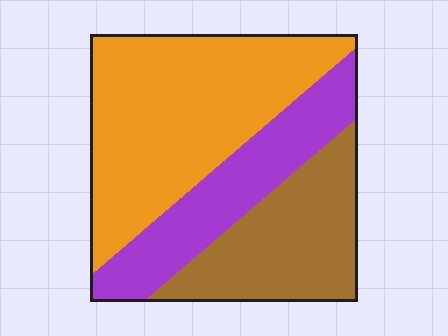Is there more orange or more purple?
Orange.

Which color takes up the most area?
Orange, at roughly 45%.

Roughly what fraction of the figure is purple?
Purple takes up about one quarter (1/4) of the figure.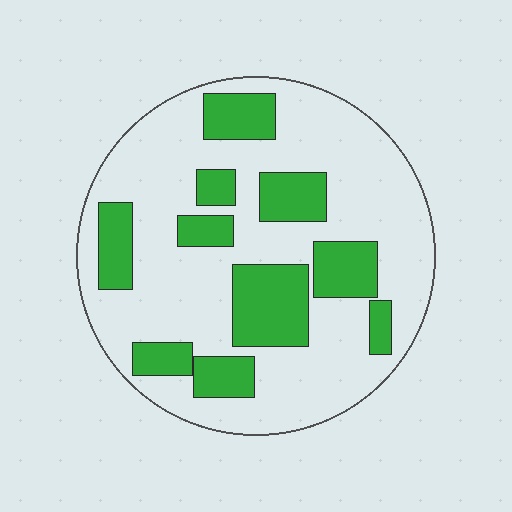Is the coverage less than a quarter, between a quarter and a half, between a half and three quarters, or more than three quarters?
Between a quarter and a half.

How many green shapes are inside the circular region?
10.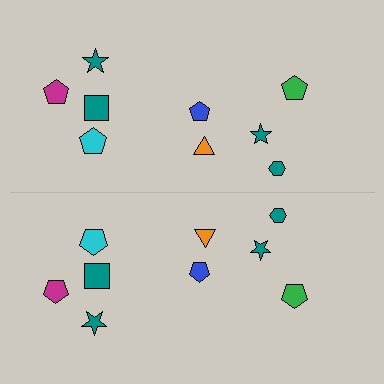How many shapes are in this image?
There are 18 shapes in this image.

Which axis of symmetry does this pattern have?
The pattern has a horizontal axis of symmetry running through the center of the image.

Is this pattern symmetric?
Yes, this pattern has bilateral (reflection) symmetry.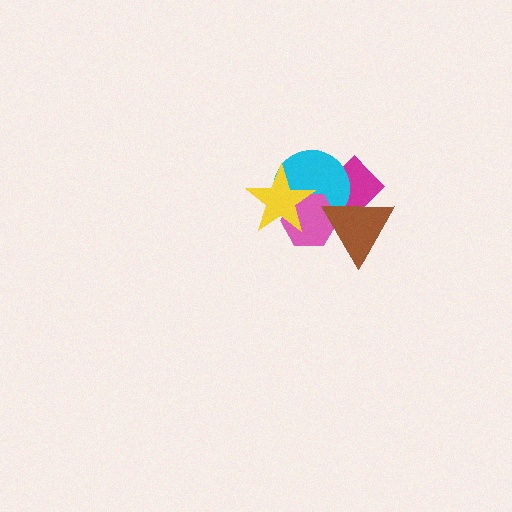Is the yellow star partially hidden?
No, no other shape covers it.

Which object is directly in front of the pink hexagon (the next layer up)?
The yellow star is directly in front of the pink hexagon.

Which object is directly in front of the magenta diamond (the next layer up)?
The cyan circle is directly in front of the magenta diamond.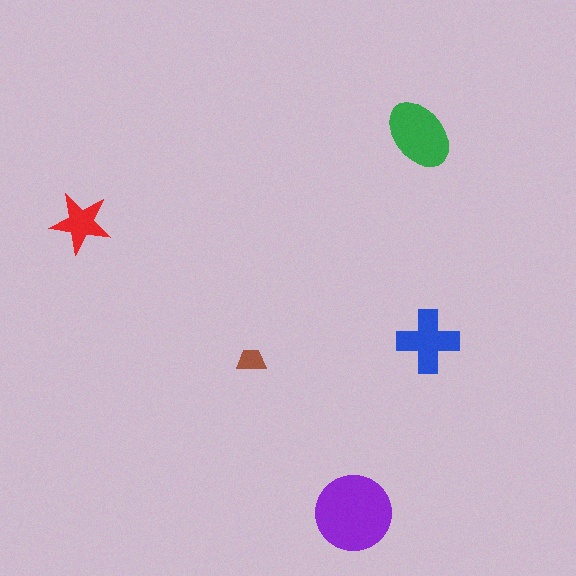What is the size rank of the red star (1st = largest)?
4th.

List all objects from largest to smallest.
The purple circle, the green ellipse, the blue cross, the red star, the brown trapezoid.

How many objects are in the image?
There are 5 objects in the image.